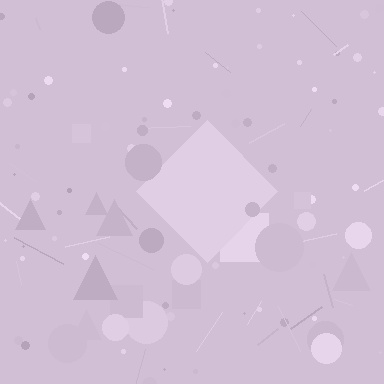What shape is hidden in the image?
A diamond is hidden in the image.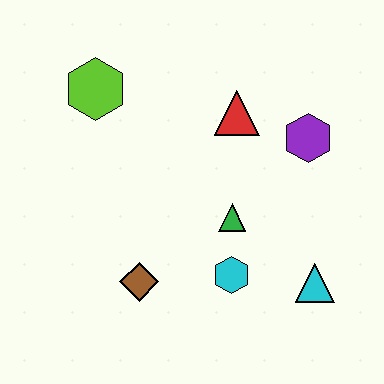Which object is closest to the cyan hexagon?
The green triangle is closest to the cyan hexagon.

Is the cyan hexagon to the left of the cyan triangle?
Yes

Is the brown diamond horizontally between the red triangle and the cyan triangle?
No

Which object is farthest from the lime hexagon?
The cyan triangle is farthest from the lime hexagon.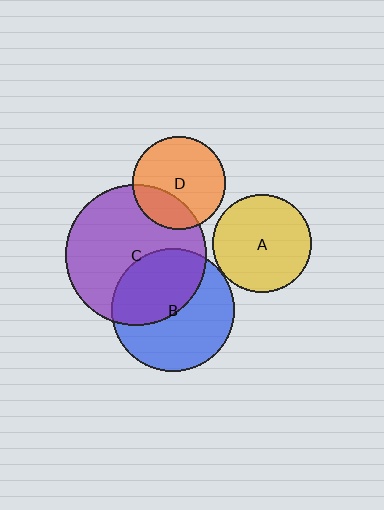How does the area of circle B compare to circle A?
Approximately 1.6 times.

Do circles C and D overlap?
Yes.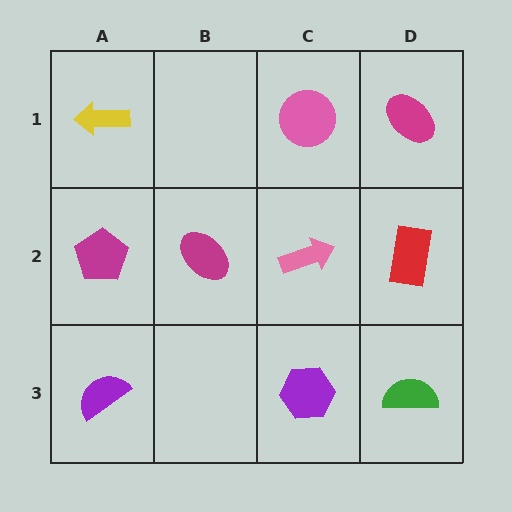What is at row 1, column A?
A yellow arrow.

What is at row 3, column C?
A purple hexagon.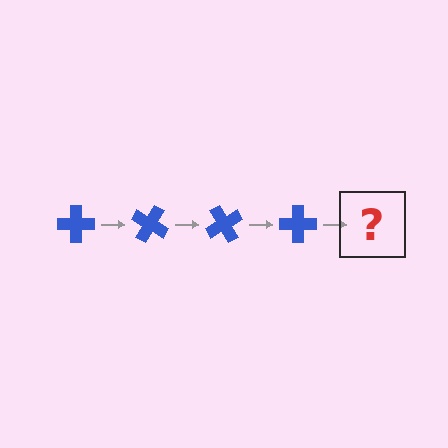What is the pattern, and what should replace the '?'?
The pattern is that the cross rotates 30 degrees each step. The '?' should be a blue cross rotated 120 degrees.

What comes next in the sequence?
The next element should be a blue cross rotated 120 degrees.